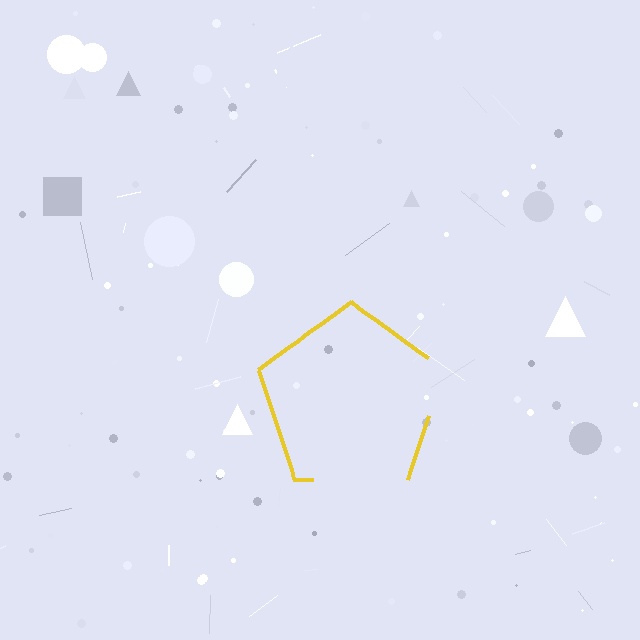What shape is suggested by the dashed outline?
The dashed outline suggests a pentagon.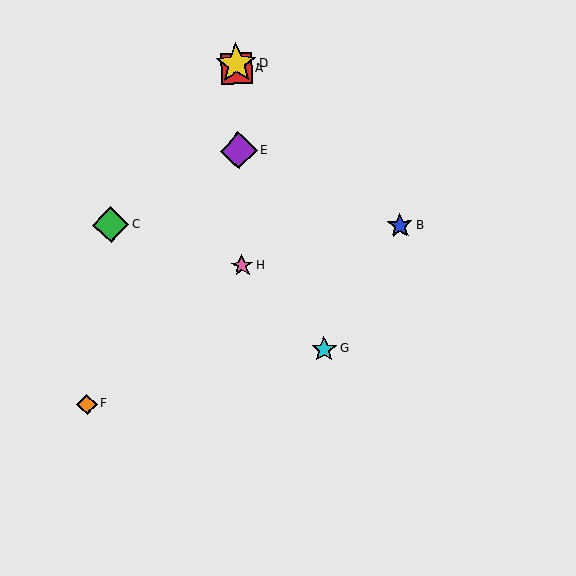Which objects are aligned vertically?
Objects A, D, E, H are aligned vertically.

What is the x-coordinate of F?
Object F is at x≈87.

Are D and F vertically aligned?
No, D is at x≈236 and F is at x≈87.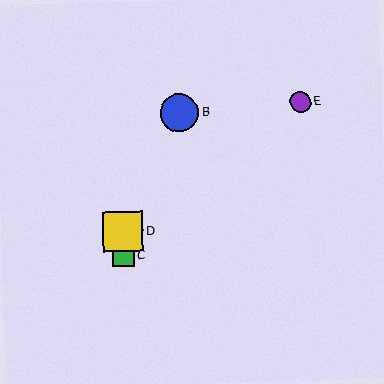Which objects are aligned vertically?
Objects A, C, D are aligned vertically.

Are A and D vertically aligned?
Yes, both are at x≈123.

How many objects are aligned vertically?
3 objects (A, C, D) are aligned vertically.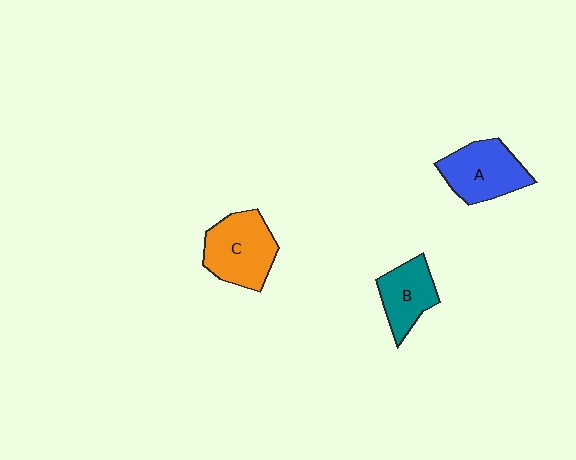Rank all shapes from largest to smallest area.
From largest to smallest: C (orange), A (blue), B (teal).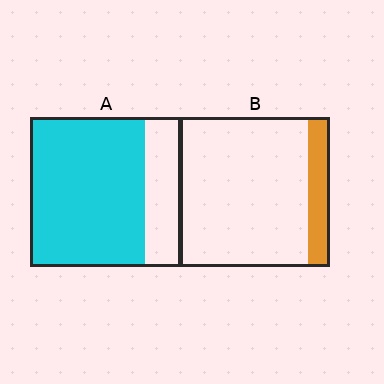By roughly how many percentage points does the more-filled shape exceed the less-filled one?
By roughly 60 percentage points (A over B).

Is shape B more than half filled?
No.